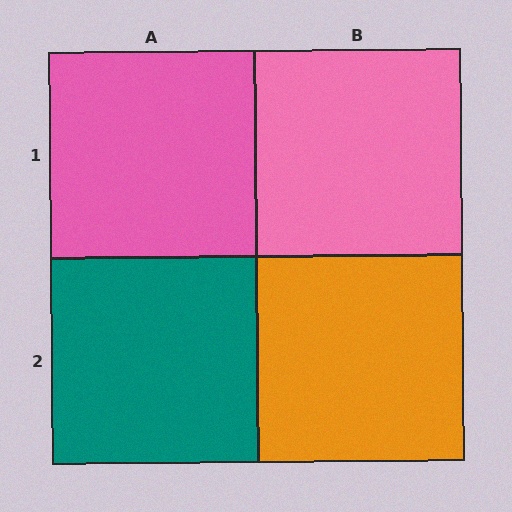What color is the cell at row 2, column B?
Orange.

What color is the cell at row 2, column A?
Teal.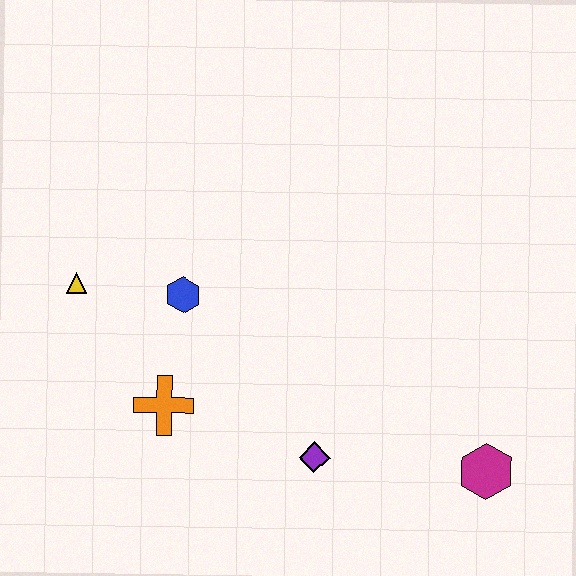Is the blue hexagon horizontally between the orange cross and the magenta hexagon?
Yes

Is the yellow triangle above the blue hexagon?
Yes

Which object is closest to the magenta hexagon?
The purple diamond is closest to the magenta hexagon.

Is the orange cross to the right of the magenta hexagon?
No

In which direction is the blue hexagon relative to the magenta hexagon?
The blue hexagon is to the left of the magenta hexagon.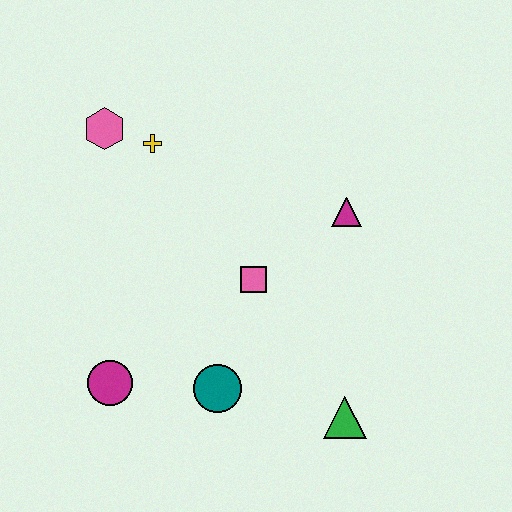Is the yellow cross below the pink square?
No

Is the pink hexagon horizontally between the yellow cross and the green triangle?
No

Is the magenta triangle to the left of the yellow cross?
No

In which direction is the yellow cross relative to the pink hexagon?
The yellow cross is to the right of the pink hexagon.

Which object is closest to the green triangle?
The teal circle is closest to the green triangle.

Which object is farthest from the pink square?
The pink hexagon is farthest from the pink square.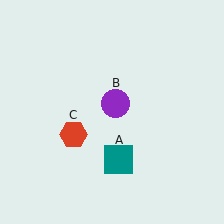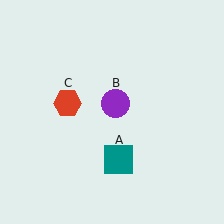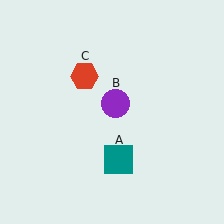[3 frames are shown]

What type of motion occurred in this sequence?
The red hexagon (object C) rotated clockwise around the center of the scene.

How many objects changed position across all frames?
1 object changed position: red hexagon (object C).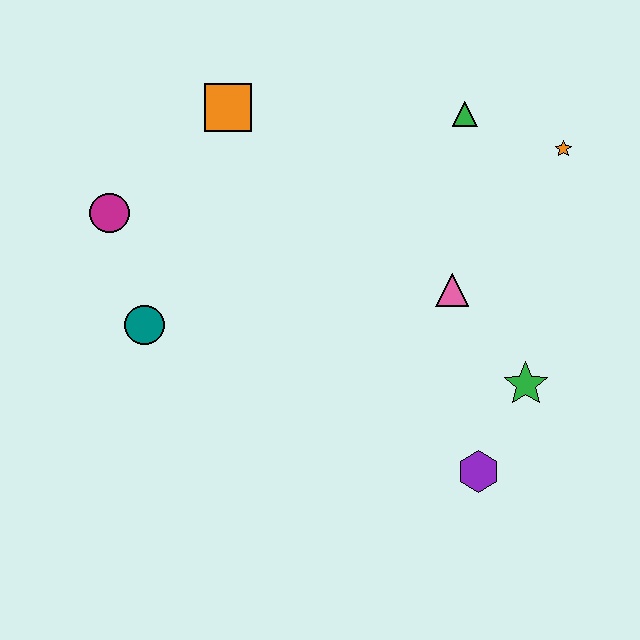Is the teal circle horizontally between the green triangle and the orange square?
No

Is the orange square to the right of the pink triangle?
No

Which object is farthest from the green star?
The magenta circle is farthest from the green star.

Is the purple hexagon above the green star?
No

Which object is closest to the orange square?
The magenta circle is closest to the orange square.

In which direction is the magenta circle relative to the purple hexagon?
The magenta circle is to the left of the purple hexagon.